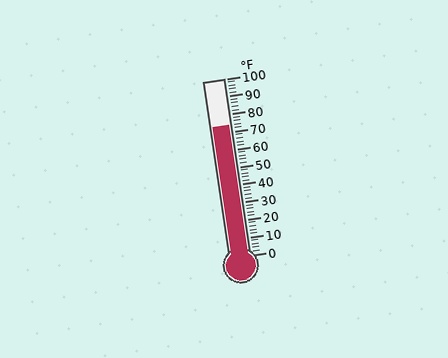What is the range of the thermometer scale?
The thermometer scale ranges from 0°F to 100°F.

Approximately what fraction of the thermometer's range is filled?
The thermometer is filled to approximately 75% of its range.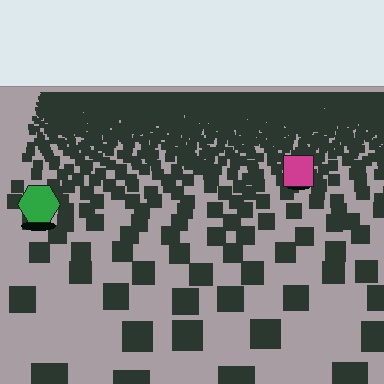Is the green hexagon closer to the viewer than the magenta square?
Yes. The green hexagon is closer — you can tell from the texture gradient: the ground texture is coarser near it.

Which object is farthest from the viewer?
The magenta square is farthest from the viewer. It appears smaller and the ground texture around it is denser.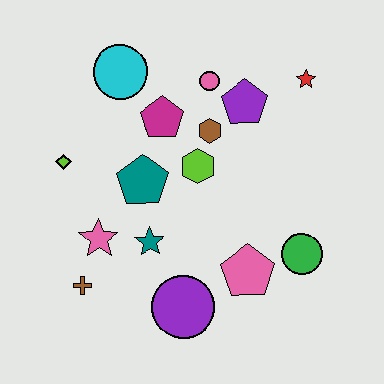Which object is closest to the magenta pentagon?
The brown hexagon is closest to the magenta pentagon.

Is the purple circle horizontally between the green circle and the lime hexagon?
No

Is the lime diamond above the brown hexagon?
No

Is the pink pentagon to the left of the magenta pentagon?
No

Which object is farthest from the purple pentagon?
The brown cross is farthest from the purple pentagon.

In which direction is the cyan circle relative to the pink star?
The cyan circle is above the pink star.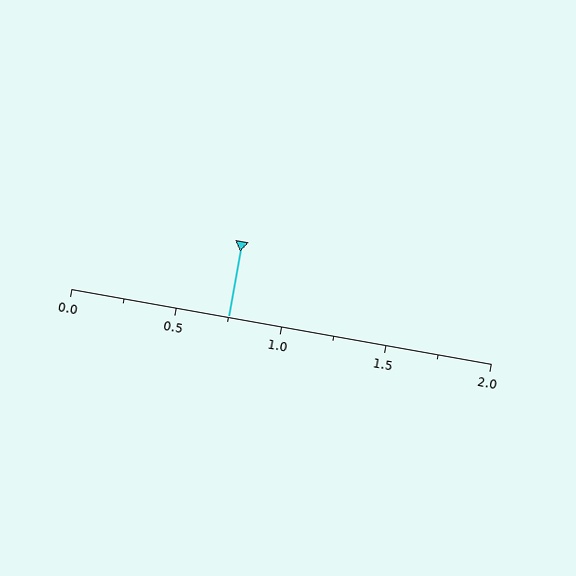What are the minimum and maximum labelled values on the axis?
The axis runs from 0.0 to 2.0.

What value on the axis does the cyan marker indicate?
The marker indicates approximately 0.75.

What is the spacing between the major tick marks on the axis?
The major ticks are spaced 0.5 apart.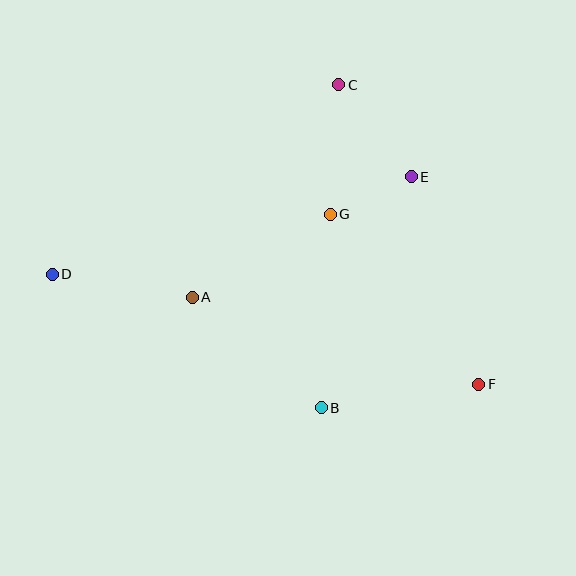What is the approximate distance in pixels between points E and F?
The distance between E and F is approximately 218 pixels.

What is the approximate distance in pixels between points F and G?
The distance between F and G is approximately 225 pixels.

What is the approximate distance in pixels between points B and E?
The distance between B and E is approximately 248 pixels.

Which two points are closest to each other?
Points E and G are closest to each other.